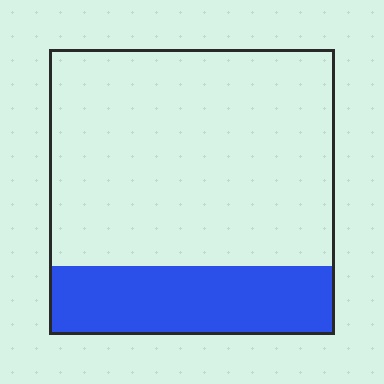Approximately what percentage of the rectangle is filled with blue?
Approximately 25%.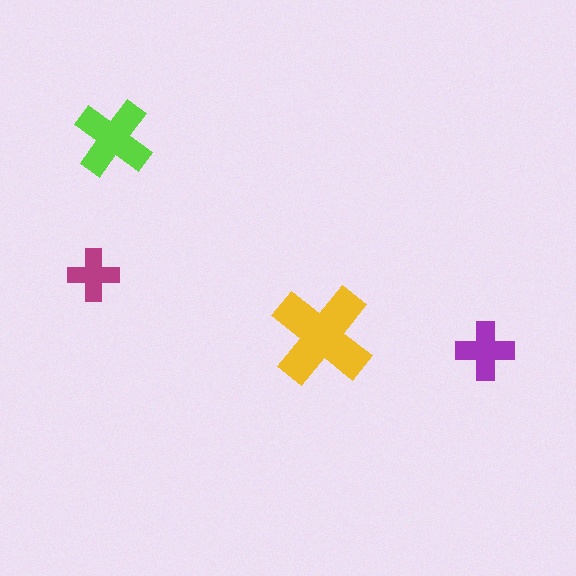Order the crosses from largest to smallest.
the yellow one, the lime one, the purple one, the magenta one.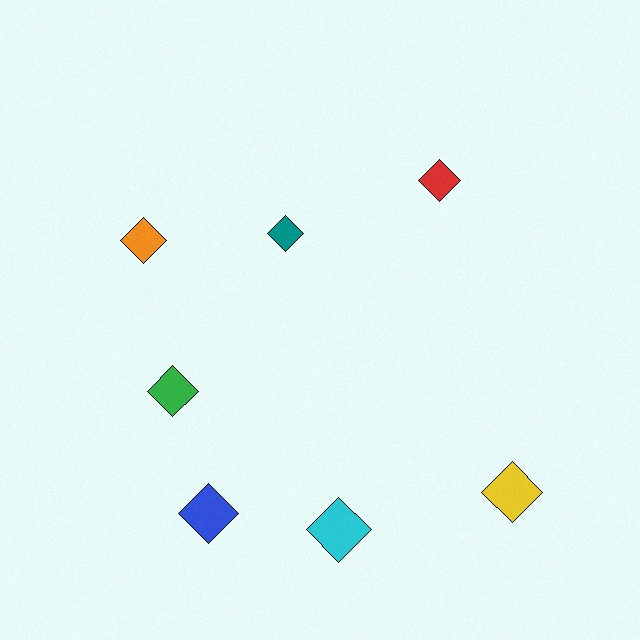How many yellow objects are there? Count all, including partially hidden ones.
There is 1 yellow object.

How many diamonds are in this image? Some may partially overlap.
There are 7 diamonds.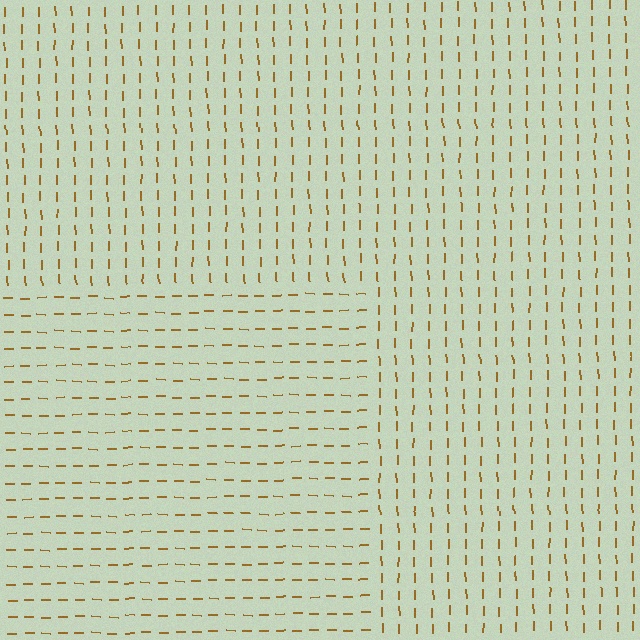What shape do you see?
I see a rectangle.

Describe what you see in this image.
The image is filled with small brown line segments. A rectangle region in the image has lines oriented differently from the surrounding lines, creating a visible texture boundary.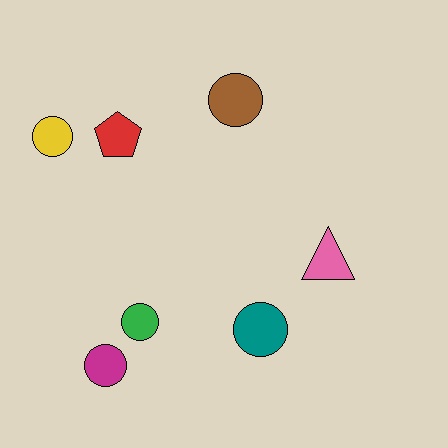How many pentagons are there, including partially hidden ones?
There is 1 pentagon.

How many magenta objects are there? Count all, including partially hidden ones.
There is 1 magenta object.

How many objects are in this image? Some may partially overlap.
There are 7 objects.